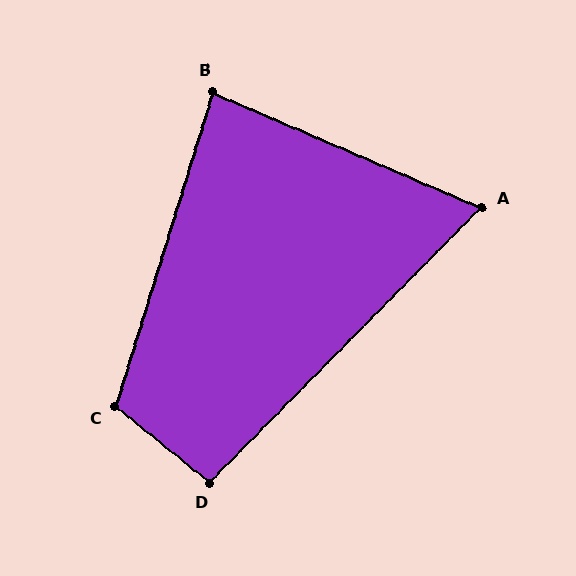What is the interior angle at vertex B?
Approximately 84 degrees (acute).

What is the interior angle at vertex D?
Approximately 96 degrees (obtuse).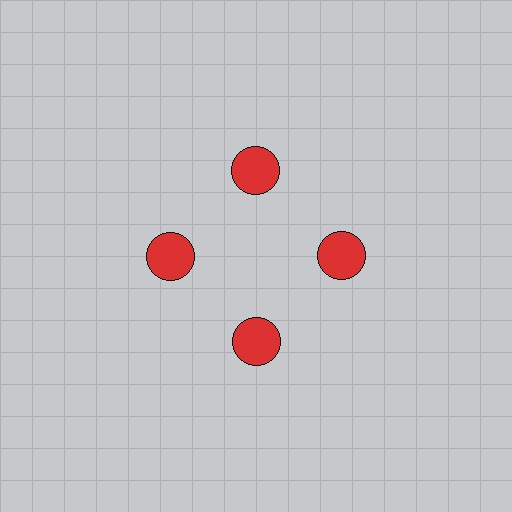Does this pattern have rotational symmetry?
Yes, this pattern has 4-fold rotational symmetry. It looks the same after rotating 90 degrees around the center.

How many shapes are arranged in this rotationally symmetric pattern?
There are 4 shapes, arranged in 4 groups of 1.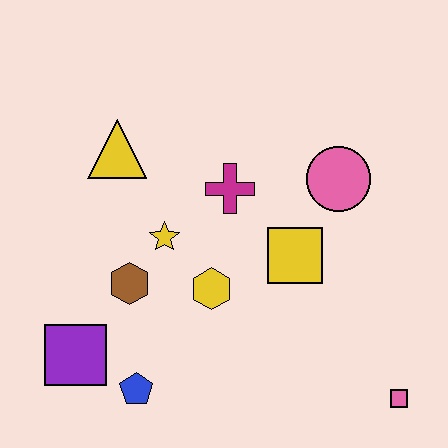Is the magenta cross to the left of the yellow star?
No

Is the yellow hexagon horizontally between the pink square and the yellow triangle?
Yes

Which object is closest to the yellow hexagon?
The yellow star is closest to the yellow hexagon.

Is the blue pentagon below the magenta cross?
Yes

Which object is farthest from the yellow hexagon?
The pink square is farthest from the yellow hexagon.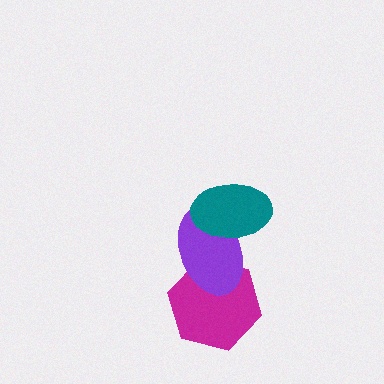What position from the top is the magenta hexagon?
The magenta hexagon is 3rd from the top.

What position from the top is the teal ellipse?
The teal ellipse is 1st from the top.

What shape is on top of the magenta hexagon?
The purple ellipse is on top of the magenta hexagon.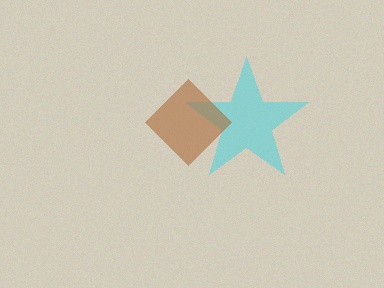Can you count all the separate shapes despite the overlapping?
Yes, there are 2 separate shapes.